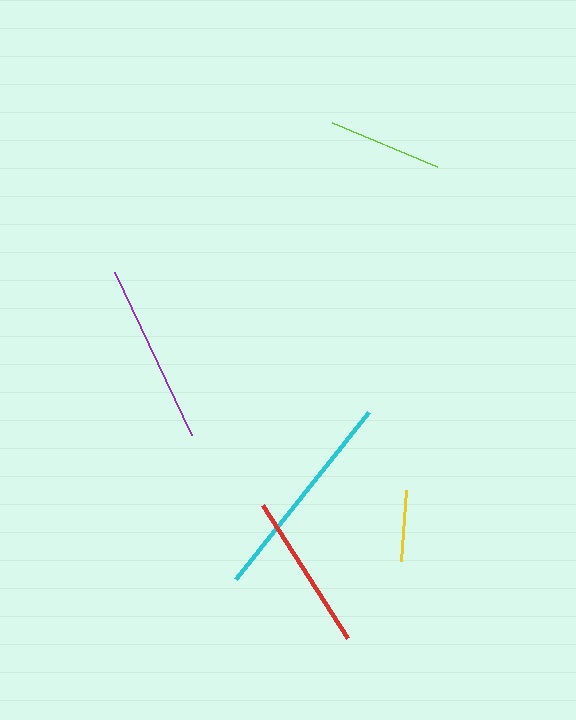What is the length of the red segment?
The red segment is approximately 157 pixels long.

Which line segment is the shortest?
The yellow line is the shortest at approximately 71 pixels.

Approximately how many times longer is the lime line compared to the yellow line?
The lime line is approximately 1.6 times the length of the yellow line.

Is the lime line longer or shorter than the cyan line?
The cyan line is longer than the lime line.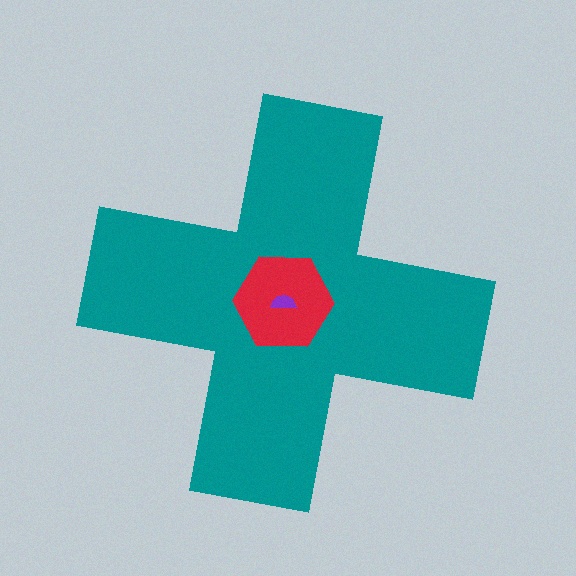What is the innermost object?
The purple semicircle.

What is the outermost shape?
The teal cross.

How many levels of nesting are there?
3.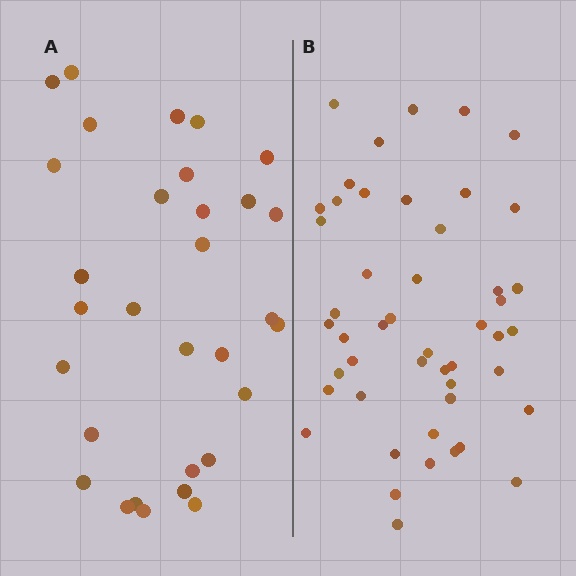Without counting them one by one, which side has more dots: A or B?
Region B (the right region) has more dots.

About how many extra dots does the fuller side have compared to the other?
Region B has approximately 15 more dots than region A.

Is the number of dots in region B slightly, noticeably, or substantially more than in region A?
Region B has substantially more. The ratio is roughly 1.5 to 1.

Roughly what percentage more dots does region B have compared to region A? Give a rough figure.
About 55% more.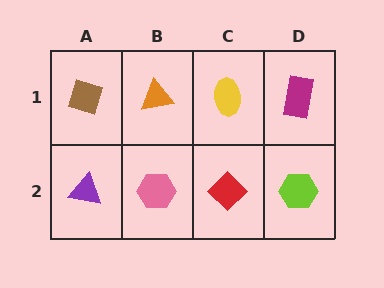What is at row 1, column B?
An orange triangle.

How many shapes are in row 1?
4 shapes.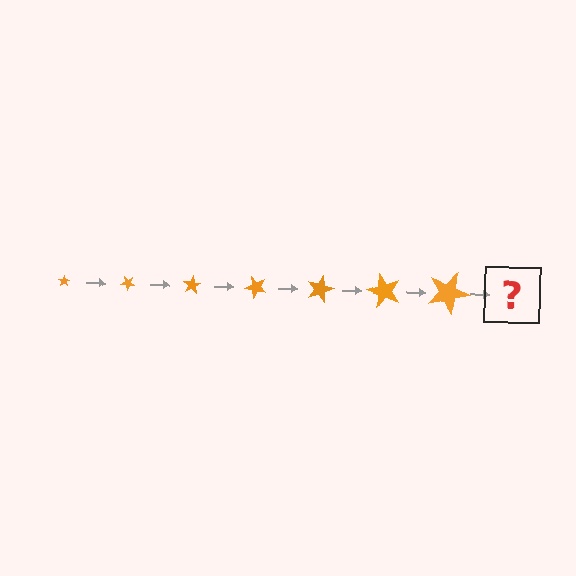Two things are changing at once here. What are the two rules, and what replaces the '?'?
The two rules are that the star grows larger each step and it rotates 40 degrees each step. The '?' should be a star, larger than the previous one and rotated 280 degrees from the start.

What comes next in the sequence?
The next element should be a star, larger than the previous one and rotated 280 degrees from the start.